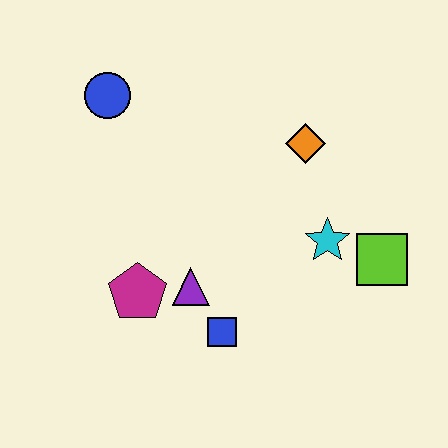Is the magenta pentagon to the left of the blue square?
Yes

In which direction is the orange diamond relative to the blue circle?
The orange diamond is to the right of the blue circle.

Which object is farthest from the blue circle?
The lime square is farthest from the blue circle.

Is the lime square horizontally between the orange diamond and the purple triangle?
No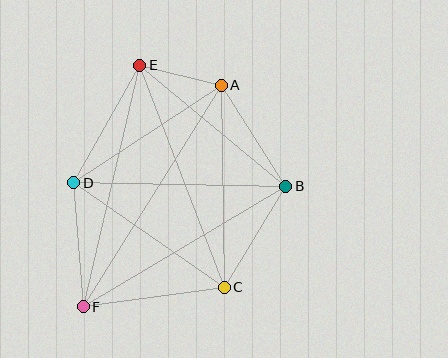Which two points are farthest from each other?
Points A and F are farthest from each other.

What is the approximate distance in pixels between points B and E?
The distance between B and E is approximately 190 pixels.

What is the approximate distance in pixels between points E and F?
The distance between E and F is approximately 248 pixels.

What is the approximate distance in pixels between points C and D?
The distance between C and D is approximately 183 pixels.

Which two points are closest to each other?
Points A and E are closest to each other.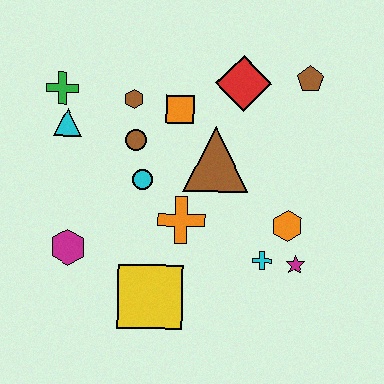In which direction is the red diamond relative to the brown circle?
The red diamond is to the right of the brown circle.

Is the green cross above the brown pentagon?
No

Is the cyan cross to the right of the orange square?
Yes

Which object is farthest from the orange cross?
The brown pentagon is farthest from the orange cross.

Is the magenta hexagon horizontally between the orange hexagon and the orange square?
No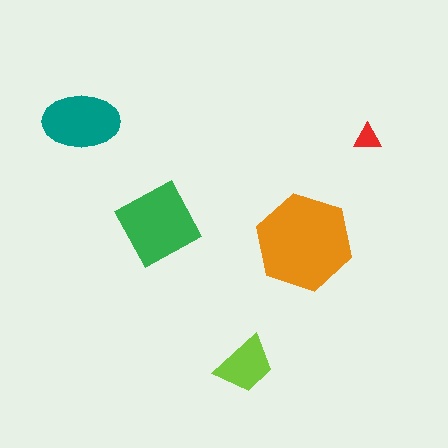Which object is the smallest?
The red triangle.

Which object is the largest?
The orange hexagon.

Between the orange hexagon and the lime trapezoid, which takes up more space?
The orange hexagon.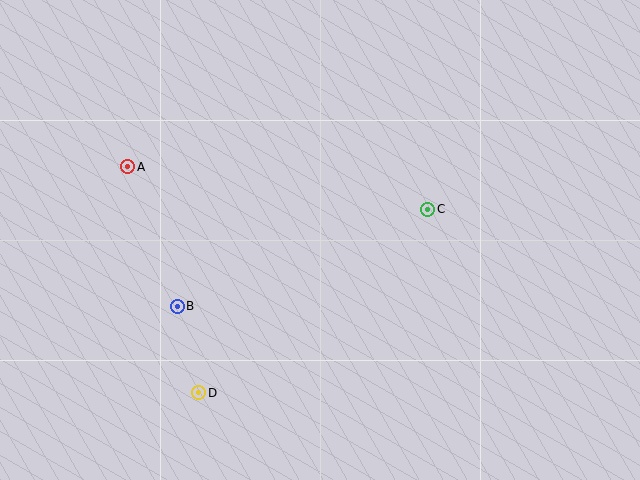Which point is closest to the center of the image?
Point C at (428, 209) is closest to the center.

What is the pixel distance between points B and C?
The distance between B and C is 269 pixels.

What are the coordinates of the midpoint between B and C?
The midpoint between B and C is at (302, 258).